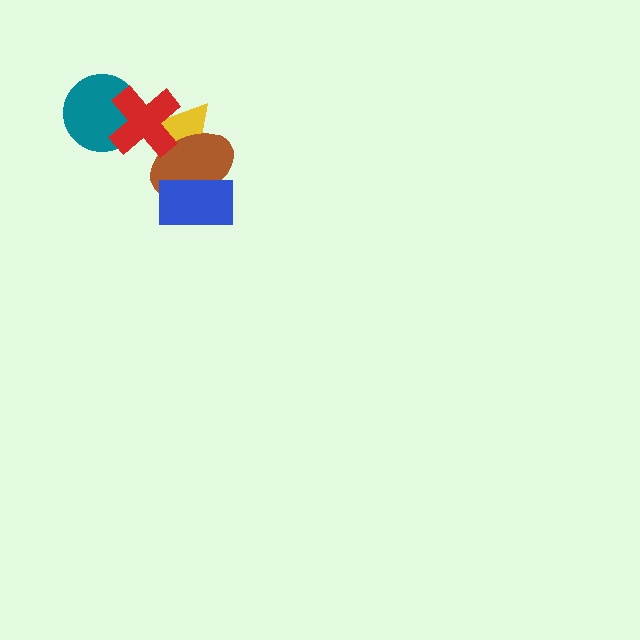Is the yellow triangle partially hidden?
Yes, it is partially covered by another shape.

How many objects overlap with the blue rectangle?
2 objects overlap with the blue rectangle.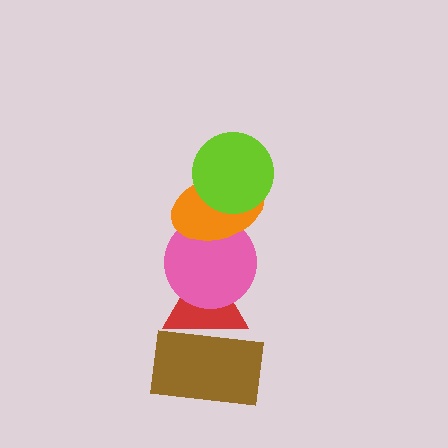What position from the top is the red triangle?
The red triangle is 4th from the top.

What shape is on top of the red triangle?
The pink circle is on top of the red triangle.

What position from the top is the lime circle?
The lime circle is 1st from the top.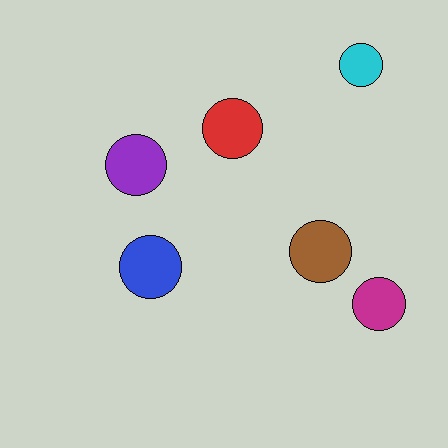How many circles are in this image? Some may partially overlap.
There are 6 circles.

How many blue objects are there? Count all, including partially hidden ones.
There is 1 blue object.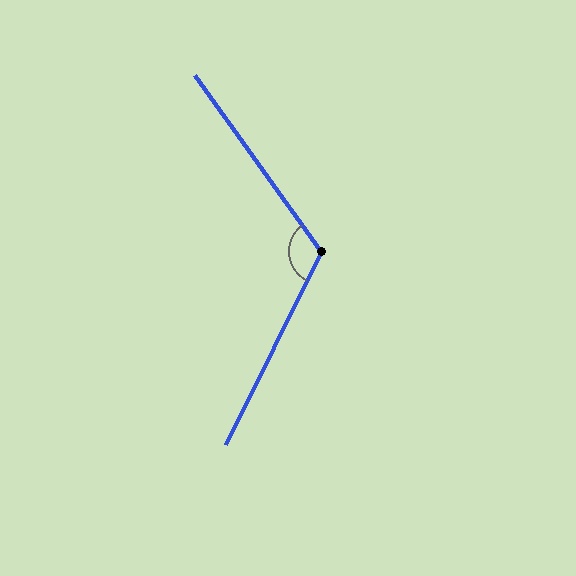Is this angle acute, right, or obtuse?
It is obtuse.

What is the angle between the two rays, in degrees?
Approximately 118 degrees.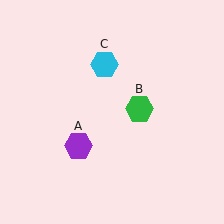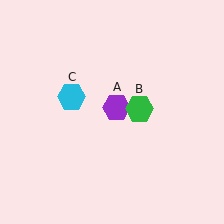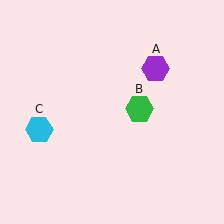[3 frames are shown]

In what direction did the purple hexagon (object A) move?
The purple hexagon (object A) moved up and to the right.